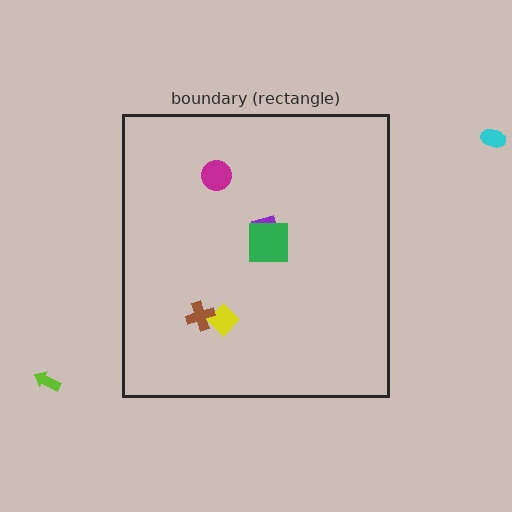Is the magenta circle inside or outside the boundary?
Inside.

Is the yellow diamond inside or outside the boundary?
Inside.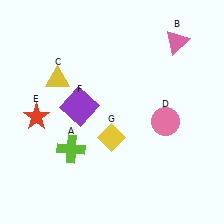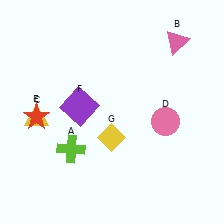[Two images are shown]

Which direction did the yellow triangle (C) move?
The yellow triangle (C) moved down.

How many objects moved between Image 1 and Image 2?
1 object moved between the two images.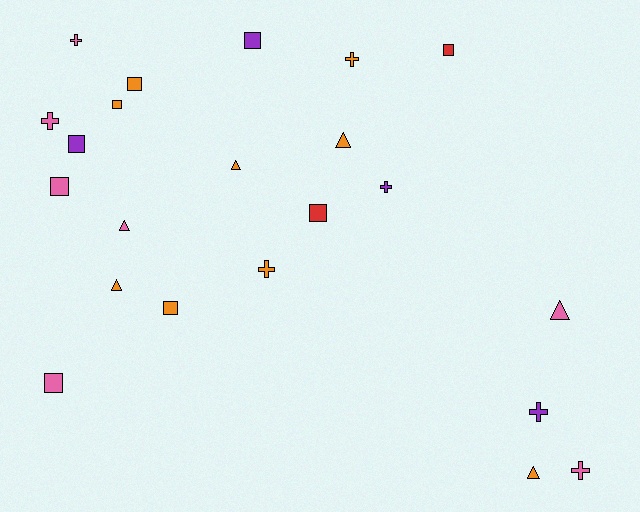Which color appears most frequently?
Orange, with 9 objects.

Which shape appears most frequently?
Square, with 9 objects.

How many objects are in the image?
There are 22 objects.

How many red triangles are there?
There are no red triangles.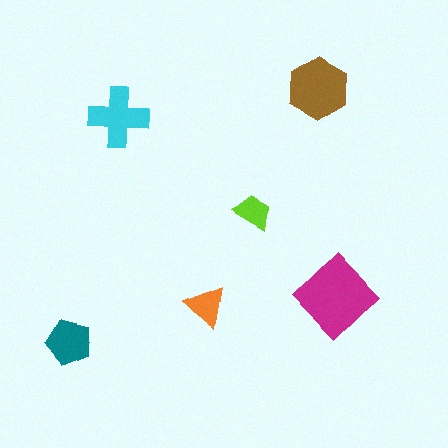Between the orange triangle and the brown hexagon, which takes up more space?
The brown hexagon.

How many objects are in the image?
There are 6 objects in the image.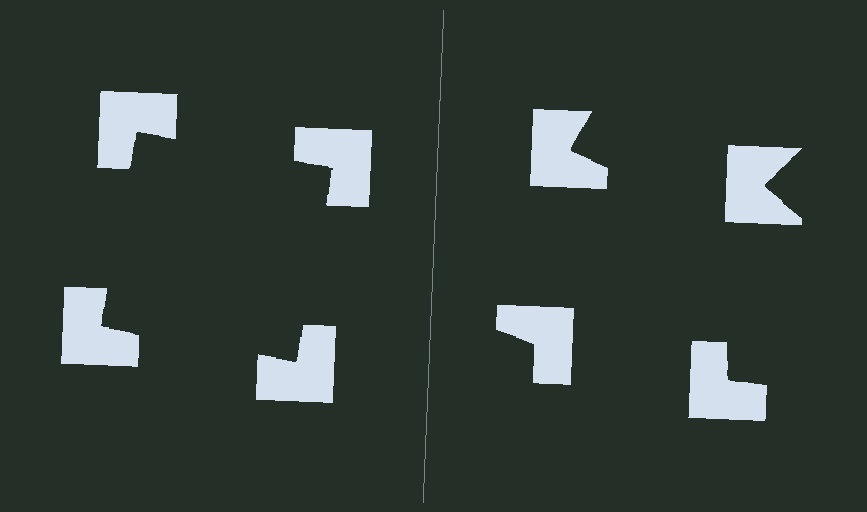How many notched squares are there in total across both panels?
8 — 4 on each side.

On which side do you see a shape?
An illusory square appears on the left side. On the right side the wedge cuts are rotated, so no coherent shape forms.